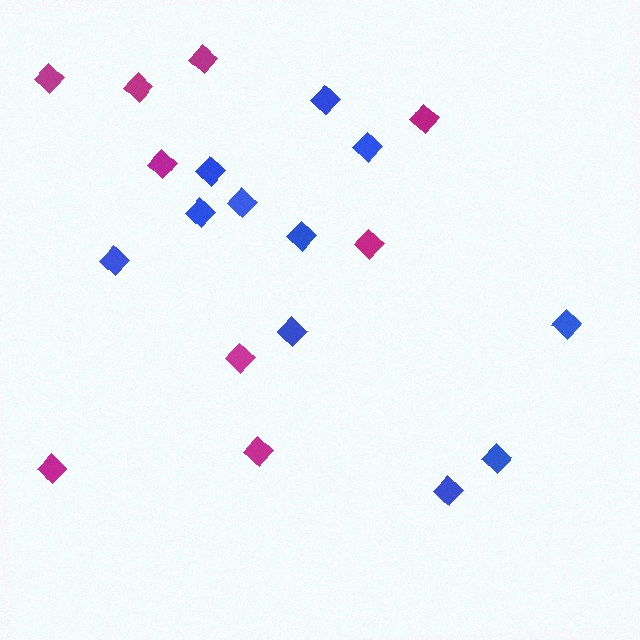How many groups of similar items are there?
There are 2 groups: one group of blue diamonds (11) and one group of magenta diamonds (9).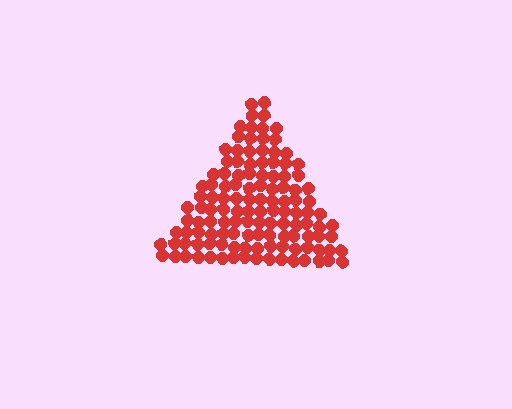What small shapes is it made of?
It is made of small circles.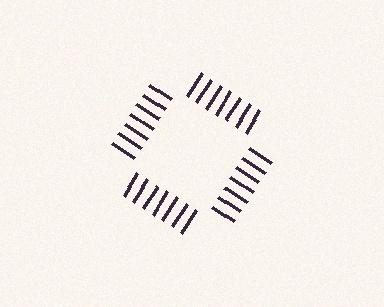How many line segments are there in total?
28 — 7 along each of the 4 edges.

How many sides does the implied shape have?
4 sides — the line-ends trace a square.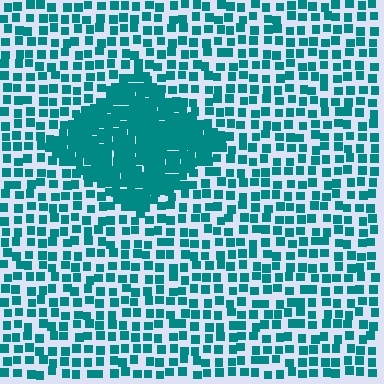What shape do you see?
I see a diamond.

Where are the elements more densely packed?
The elements are more densely packed inside the diamond boundary.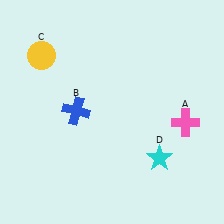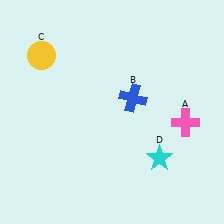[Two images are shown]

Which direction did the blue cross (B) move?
The blue cross (B) moved right.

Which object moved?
The blue cross (B) moved right.